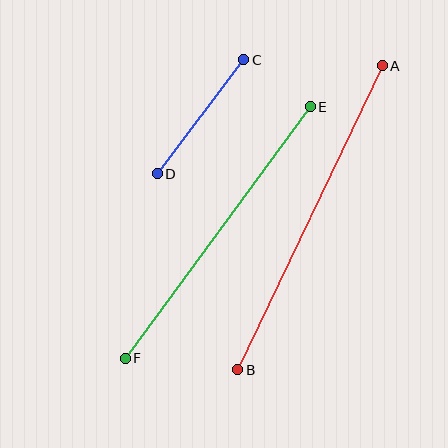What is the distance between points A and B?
The distance is approximately 337 pixels.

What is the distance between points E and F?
The distance is approximately 312 pixels.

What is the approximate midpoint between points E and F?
The midpoint is at approximately (218, 232) pixels.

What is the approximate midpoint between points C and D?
The midpoint is at approximately (200, 117) pixels.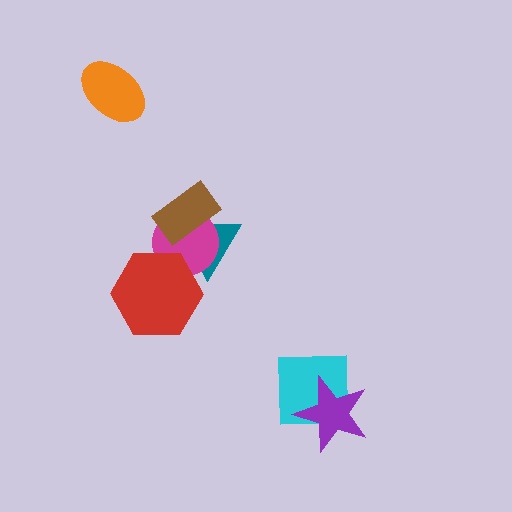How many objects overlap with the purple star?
1 object overlaps with the purple star.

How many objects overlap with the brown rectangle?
2 objects overlap with the brown rectangle.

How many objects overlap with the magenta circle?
3 objects overlap with the magenta circle.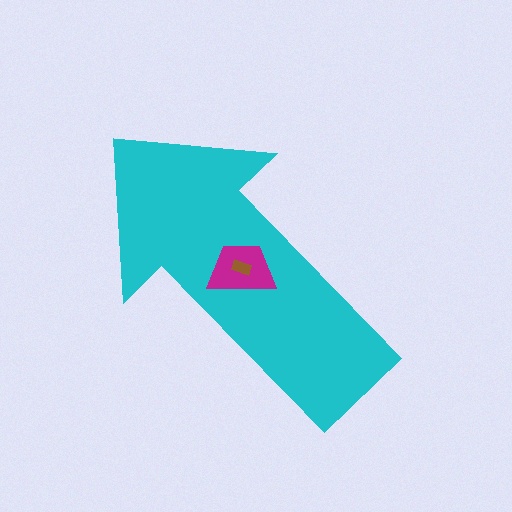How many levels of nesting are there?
3.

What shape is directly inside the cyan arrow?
The magenta trapezoid.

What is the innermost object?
The brown rectangle.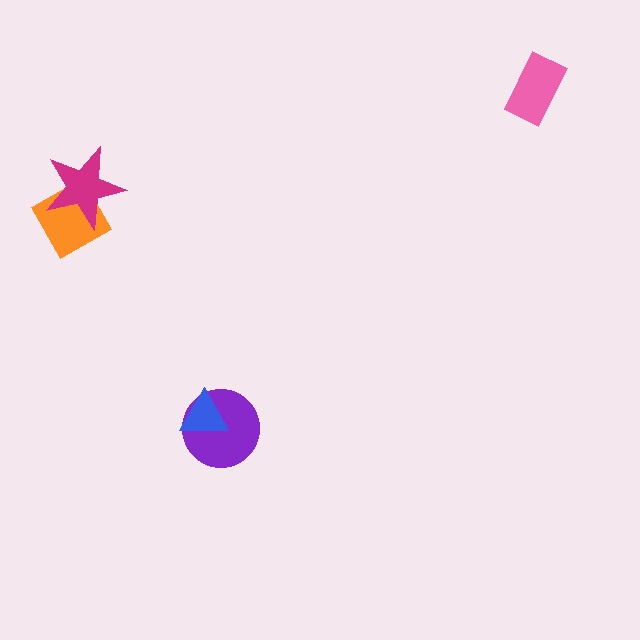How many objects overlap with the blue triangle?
1 object overlaps with the blue triangle.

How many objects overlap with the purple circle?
1 object overlaps with the purple circle.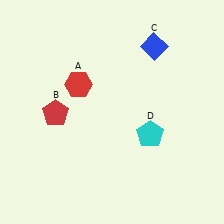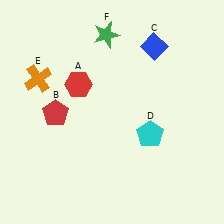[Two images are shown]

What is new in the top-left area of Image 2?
A green star (F) was added in the top-left area of Image 2.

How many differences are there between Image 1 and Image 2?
There are 2 differences between the two images.